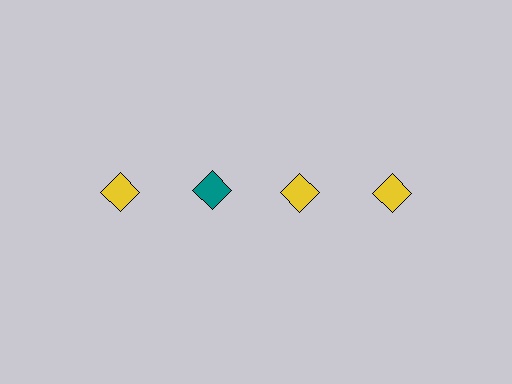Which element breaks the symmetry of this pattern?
The teal diamond in the top row, second from left column breaks the symmetry. All other shapes are yellow diamonds.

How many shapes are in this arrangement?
There are 4 shapes arranged in a grid pattern.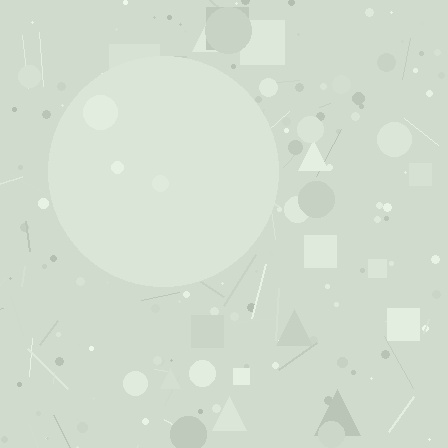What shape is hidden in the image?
A circle is hidden in the image.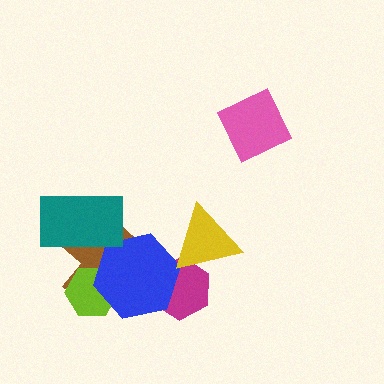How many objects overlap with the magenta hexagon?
2 objects overlap with the magenta hexagon.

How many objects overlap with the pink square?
0 objects overlap with the pink square.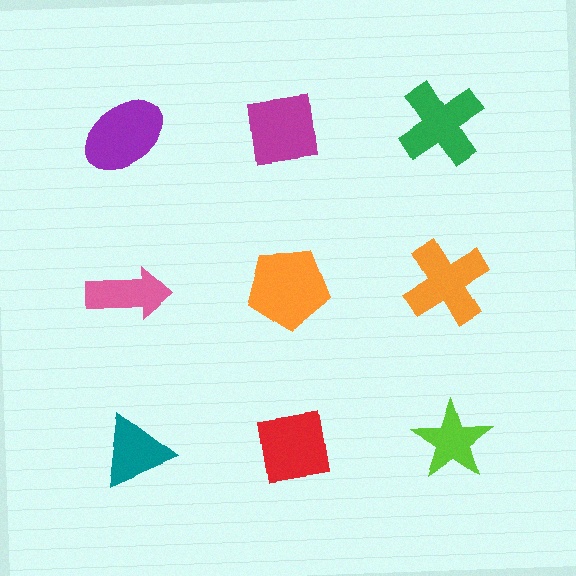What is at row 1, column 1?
A purple ellipse.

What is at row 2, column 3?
An orange cross.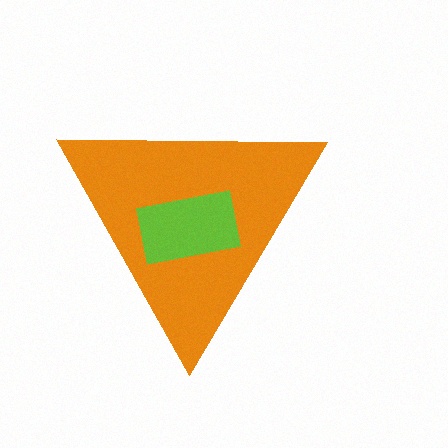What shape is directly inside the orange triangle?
The lime rectangle.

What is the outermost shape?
The orange triangle.